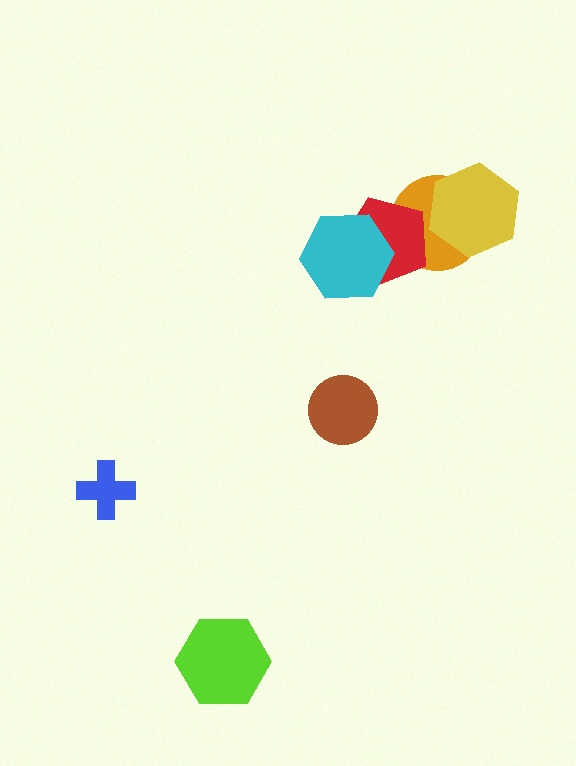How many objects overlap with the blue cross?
0 objects overlap with the blue cross.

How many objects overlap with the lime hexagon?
0 objects overlap with the lime hexagon.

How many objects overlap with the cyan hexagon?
1 object overlaps with the cyan hexagon.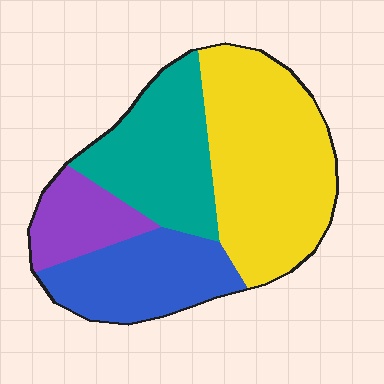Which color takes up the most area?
Yellow, at roughly 40%.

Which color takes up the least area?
Purple, at roughly 10%.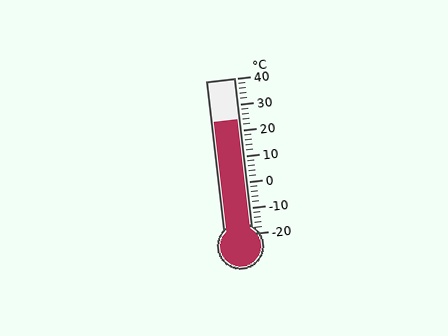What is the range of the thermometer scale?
The thermometer scale ranges from -20°C to 40°C.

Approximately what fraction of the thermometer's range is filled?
The thermometer is filled to approximately 75% of its range.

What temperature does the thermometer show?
The thermometer shows approximately 24°C.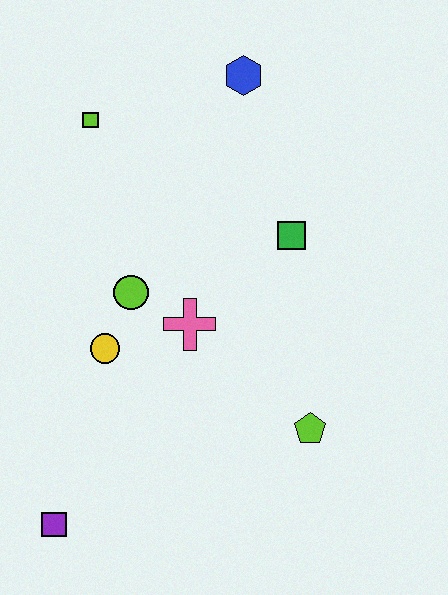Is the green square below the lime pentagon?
No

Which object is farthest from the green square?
The purple square is farthest from the green square.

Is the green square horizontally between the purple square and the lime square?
No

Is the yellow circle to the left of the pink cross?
Yes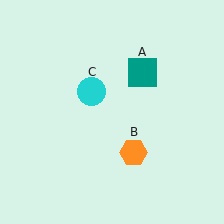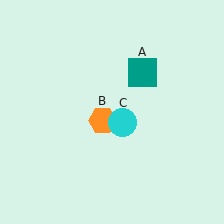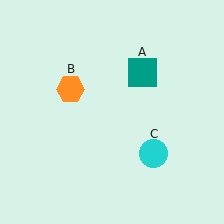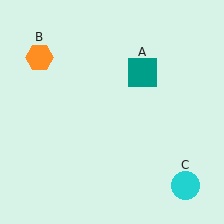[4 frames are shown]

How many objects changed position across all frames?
2 objects changed position: orange hexagon (object B), cyan circle (object C).